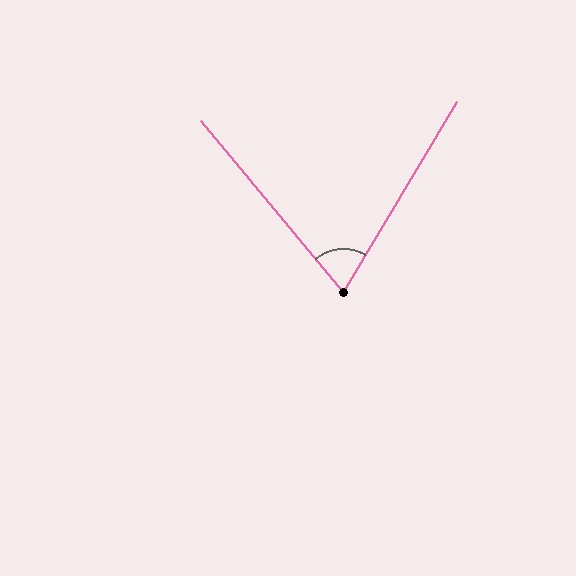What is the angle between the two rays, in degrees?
Approximately 70 degrees.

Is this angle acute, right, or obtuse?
It is acute.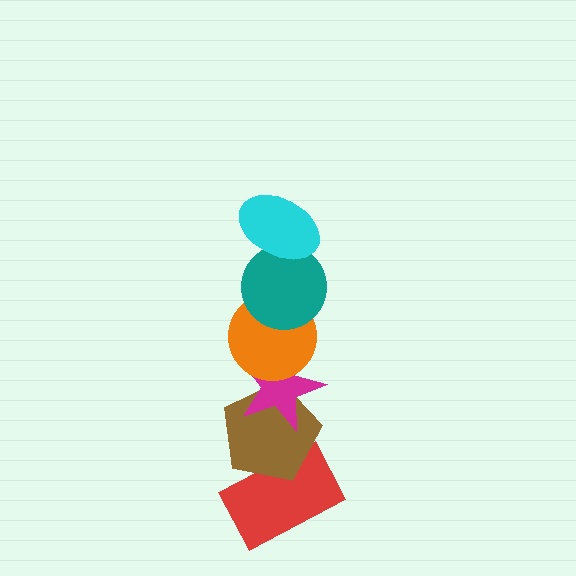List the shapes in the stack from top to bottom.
From top to bottom: the cyan ellipse, the teal circle, the orange circle, the magenta star, the brown pentagon, the red rectangle.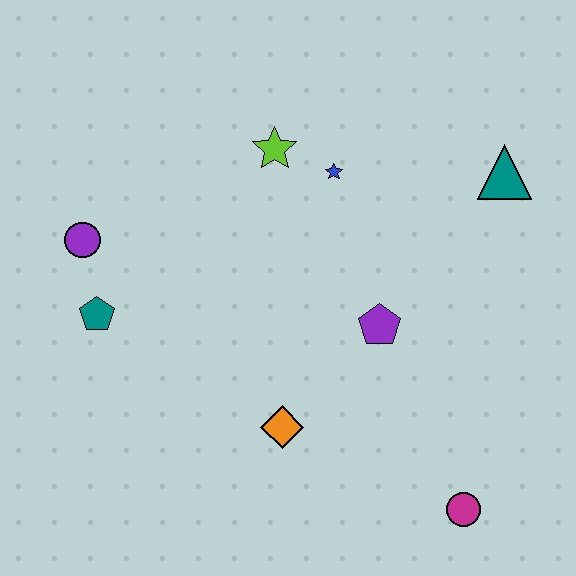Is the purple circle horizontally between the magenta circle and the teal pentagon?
No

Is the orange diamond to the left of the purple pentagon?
Yes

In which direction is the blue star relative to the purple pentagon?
The blue star is above the purple pentagon.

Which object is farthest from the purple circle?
The magenta circle is farthest from the purple circle.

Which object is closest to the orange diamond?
The purple pentagon is closest to the orange diamond.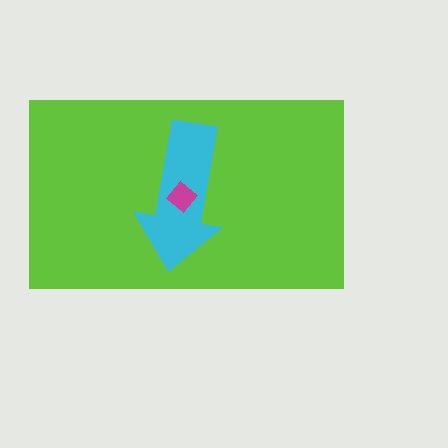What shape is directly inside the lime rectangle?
The cyan arrow.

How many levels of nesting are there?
3.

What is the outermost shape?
The lime rectangle.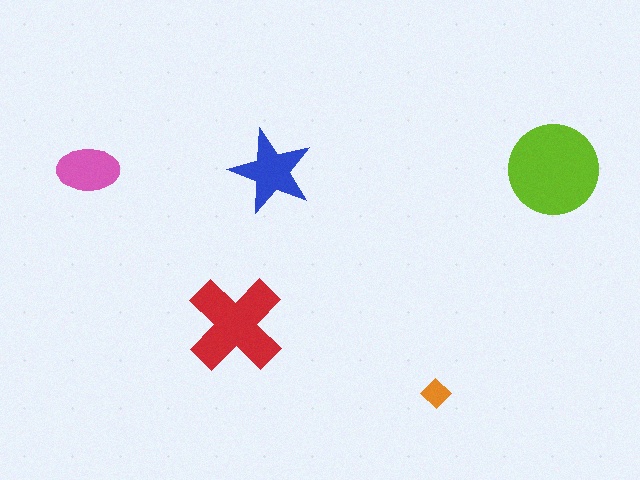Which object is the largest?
The lime circle.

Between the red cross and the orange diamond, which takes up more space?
The red cross.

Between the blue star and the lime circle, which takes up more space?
The lime circle.